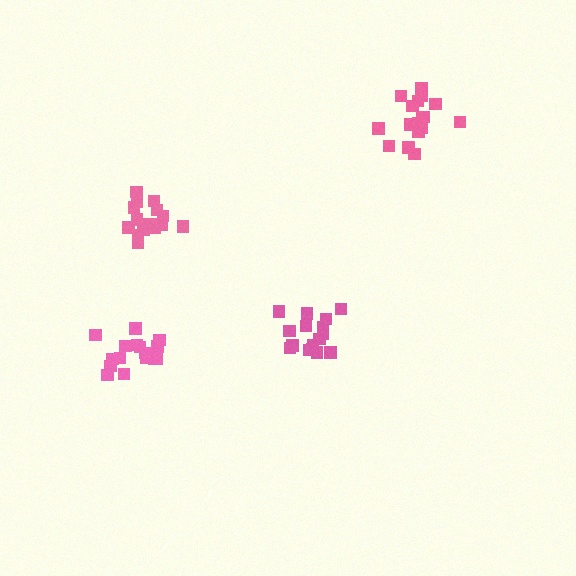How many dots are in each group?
Group 1: 17 dots, Group 2: 17 dots, Group 3: 16 dots, Group 4: 17 dots (67 total).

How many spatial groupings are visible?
There are 4 spatial groupings.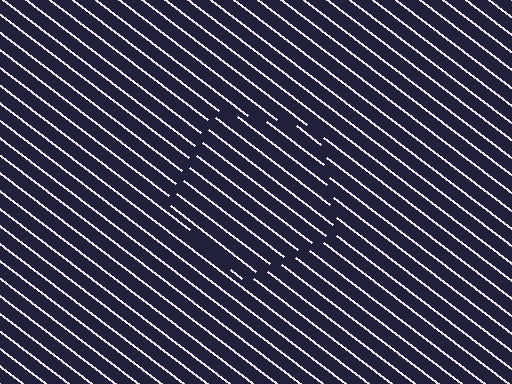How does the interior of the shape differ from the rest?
The interior of the shape contains the same grating, shifted by half a period — the contour is defined by the phase discontinuity where line-ends from the inner and outer gratings abut.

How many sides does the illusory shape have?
5 sides — the line-ends trace a pentagon.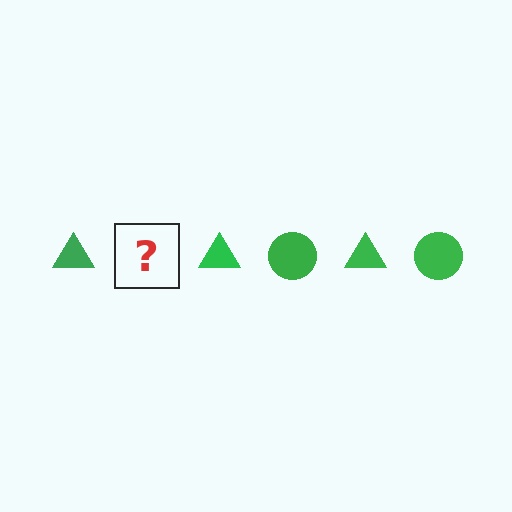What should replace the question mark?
The question mark should be replaced with a green circle.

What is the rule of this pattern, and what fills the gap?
The rule is that the pattern cycles through triangle, circle shapes in green. The gap should be filled with a green circle.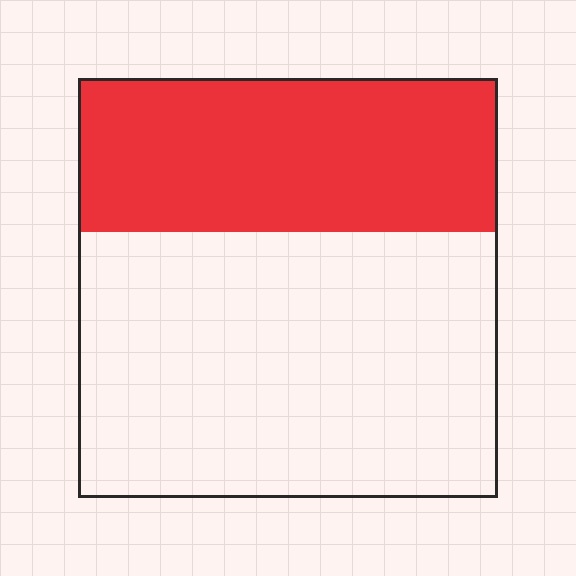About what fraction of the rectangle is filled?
About three eighths (3/8).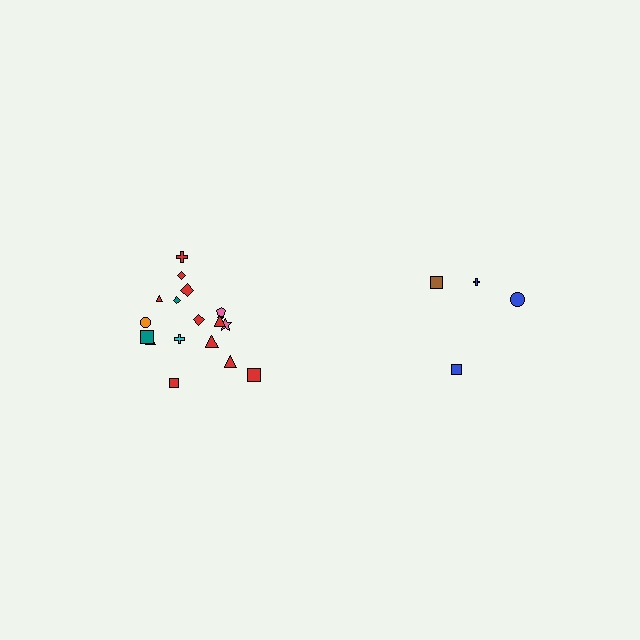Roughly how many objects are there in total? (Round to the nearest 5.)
Roughly 20 objects in total.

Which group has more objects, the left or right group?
The left group.